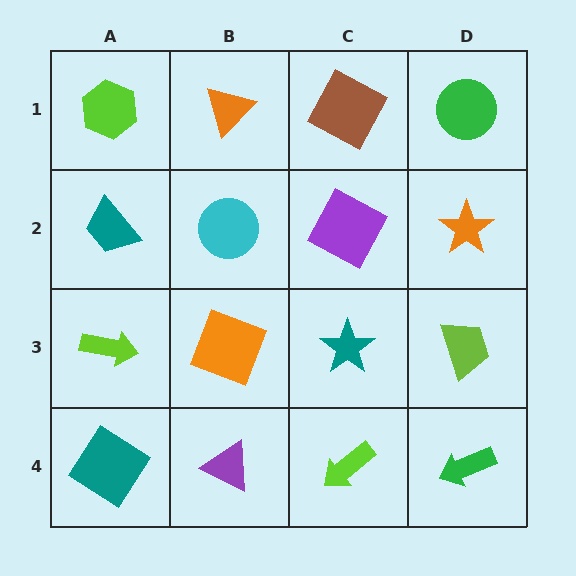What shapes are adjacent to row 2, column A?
A lime hexagon (row 1, column A), a lime arrow (row 3, column A), a cyan circle (row 2, column B).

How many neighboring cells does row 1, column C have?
3.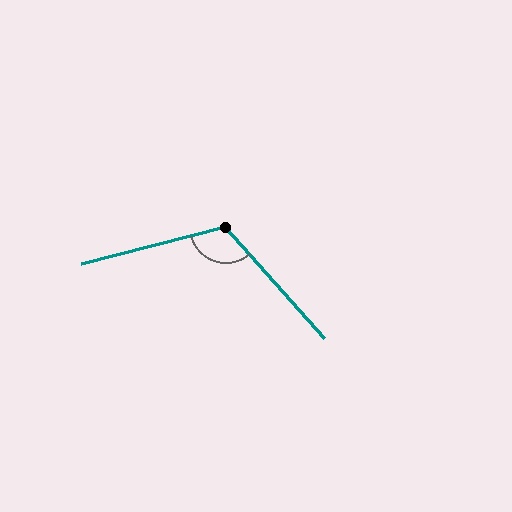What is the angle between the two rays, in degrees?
Approximately 117 degrees.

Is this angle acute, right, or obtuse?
It is obtuse.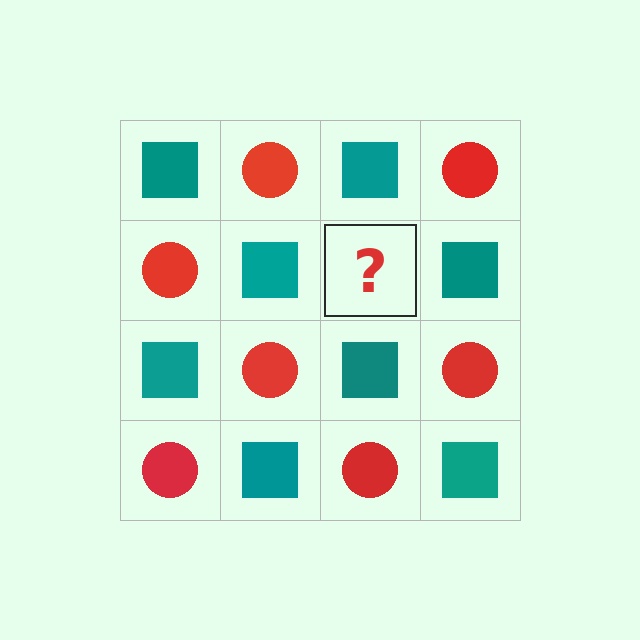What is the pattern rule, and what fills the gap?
The rule is that it alternates teal square and red circle in a checkerboard pattern. The gap should be filled with a red circle.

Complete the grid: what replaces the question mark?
The question mark should be replaced with a red circle.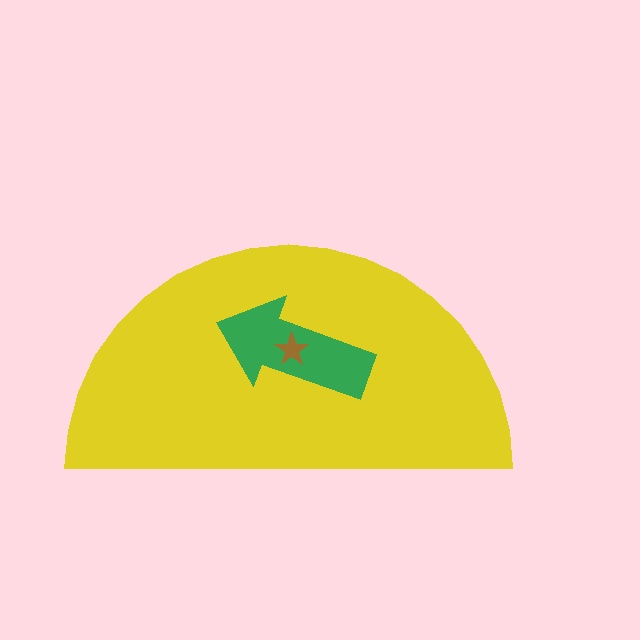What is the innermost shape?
The brown star.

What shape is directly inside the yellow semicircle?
The green arrow.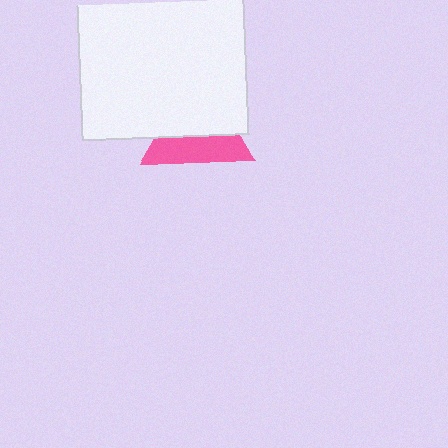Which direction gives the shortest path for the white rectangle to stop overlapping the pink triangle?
Moving up gives the shortest separation.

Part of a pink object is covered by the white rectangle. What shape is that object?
It is a triangle.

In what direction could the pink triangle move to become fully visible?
The pink triangle could move down. That would shift it out from behind the white rectangle entirely.